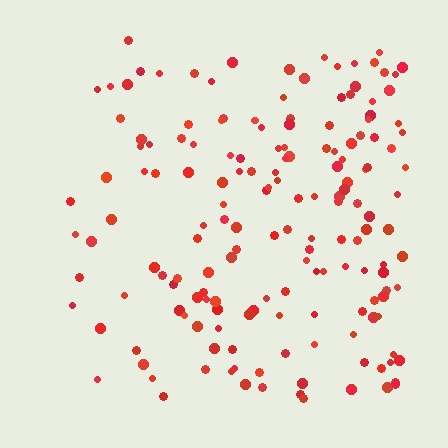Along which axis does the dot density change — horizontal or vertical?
Horizontal.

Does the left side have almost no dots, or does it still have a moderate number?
Still a moderate number, just noticeably fewer than the right.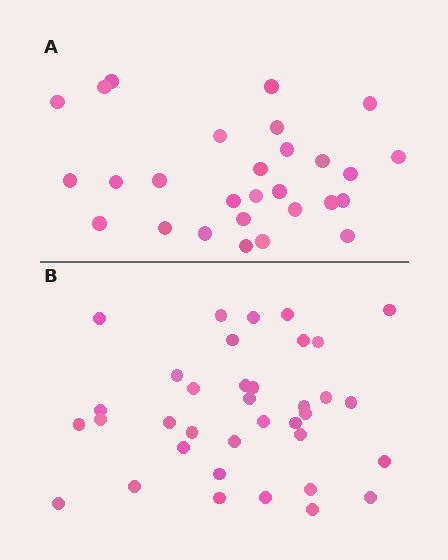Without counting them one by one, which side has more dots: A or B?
Region B (the bottom region) has more dots.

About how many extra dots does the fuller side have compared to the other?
Region B has roughly 8 or so more dots than region A.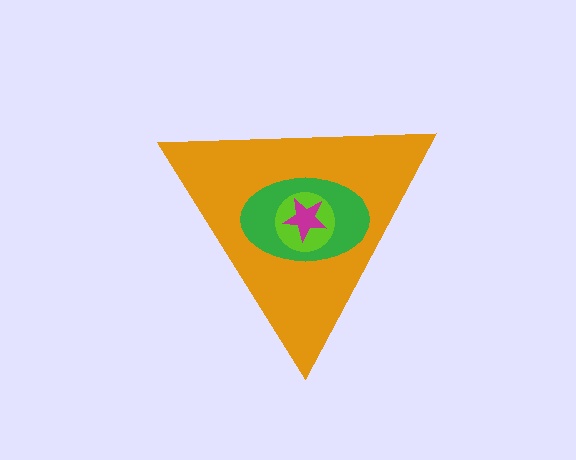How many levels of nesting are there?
4.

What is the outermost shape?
The orange triangle.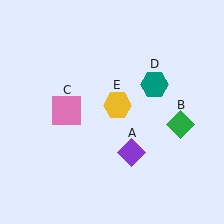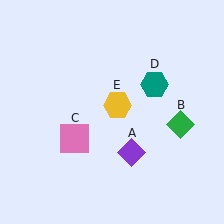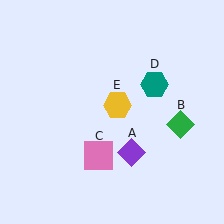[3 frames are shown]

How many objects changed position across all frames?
1 object changed position: pink square (object C).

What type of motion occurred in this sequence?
The pink square (object C) rotated counterclockwise around the center of the scene.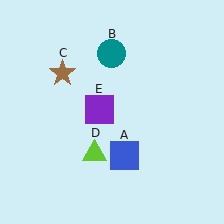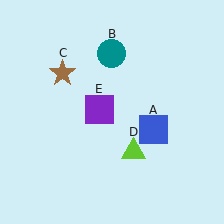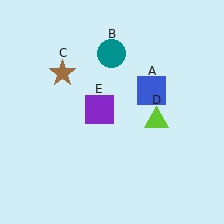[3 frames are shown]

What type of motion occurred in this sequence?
The blue square (object A), lime triangle (object D) rotated counterclockwise around the center of the scene.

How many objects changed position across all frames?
2 objects changed position: blue square (object A), lime triangle (object D).